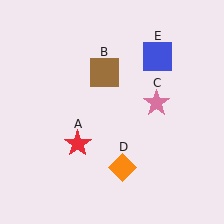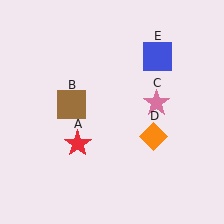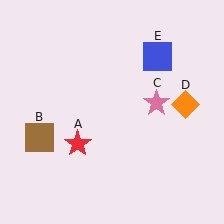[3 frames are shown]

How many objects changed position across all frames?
2 objects changed position: brown square (object B), orange diamond (object D).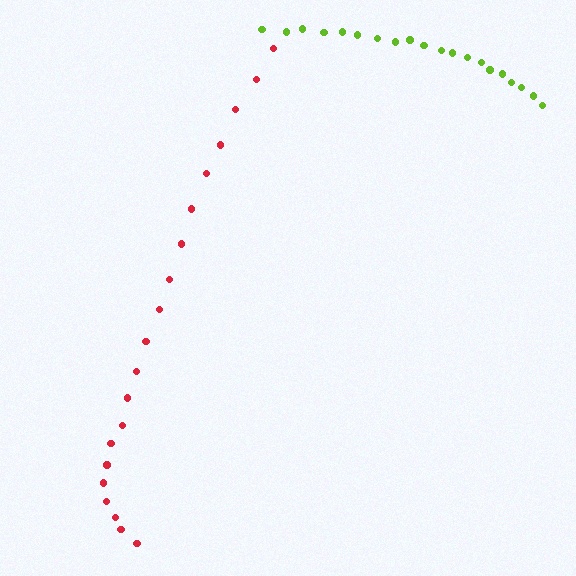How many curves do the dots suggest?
There are 2 distinct paths.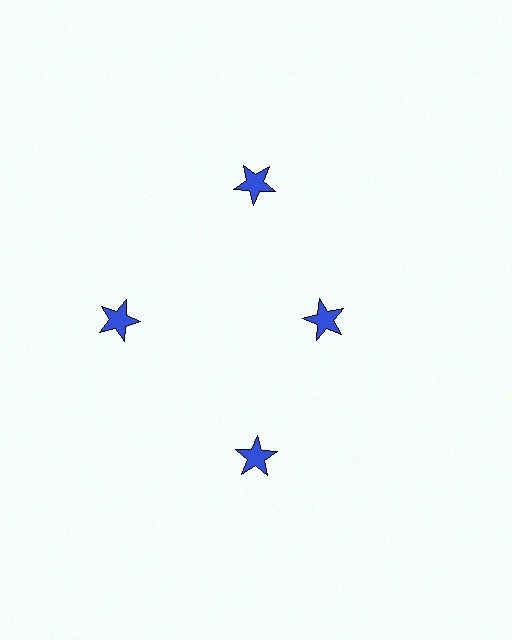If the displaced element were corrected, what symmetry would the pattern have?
It would have 4-fold rotational symmetry — the pattern would map onto itself every 90 degrees.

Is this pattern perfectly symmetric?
No. The 4 blue stars are arranged in a ring, but one element near the 3 o'clock position is pulled inward toward the center, breaking the 4-fold rotational symmetry.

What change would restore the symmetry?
The symmetry would be restored by moving it outward, back onto the ring so that all 4 stars sit at equal angles and equal distance from the center.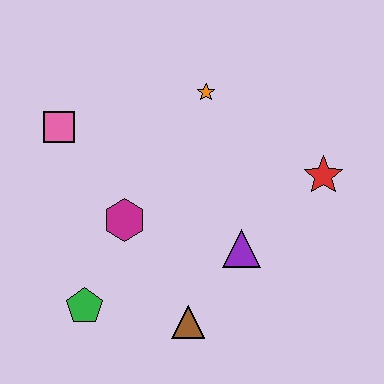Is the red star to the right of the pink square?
Yes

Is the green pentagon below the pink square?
Yes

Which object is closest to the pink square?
The magenta hexagon is closest to the pink square.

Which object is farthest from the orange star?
The green pentagon is farthest from the orange star.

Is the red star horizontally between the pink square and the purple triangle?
No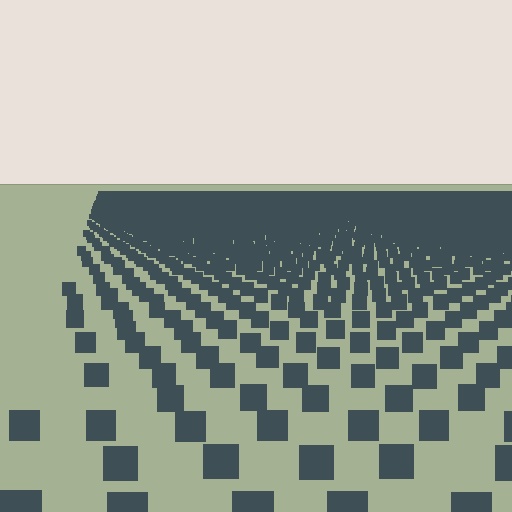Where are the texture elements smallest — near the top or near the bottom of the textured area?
Near the top.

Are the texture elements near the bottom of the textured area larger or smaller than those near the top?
Larger. Near the bottom, elements are closer to the viewer and appear at a bigger on-screen size.